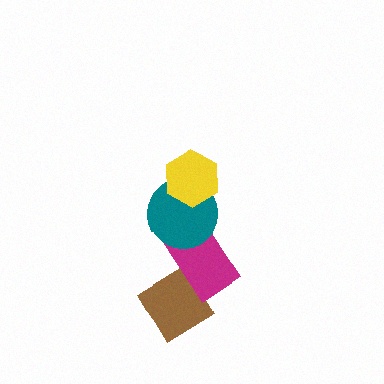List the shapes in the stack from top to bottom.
From top to bottom: the yellow hexagon, the teal circle, the magenta rectangle, the brown diamond.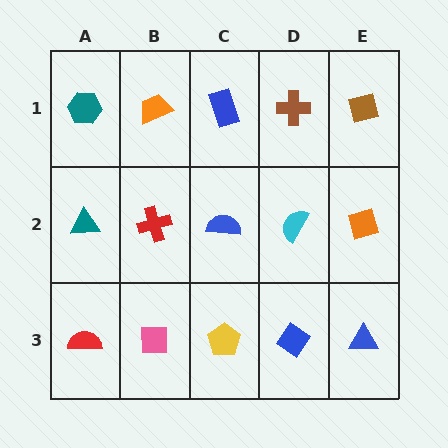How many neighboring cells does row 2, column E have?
3.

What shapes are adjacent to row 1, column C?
A blue semicircle (row 2, column C), an orange trapezoid (row 1, column B), a brown cross (row 1, column D).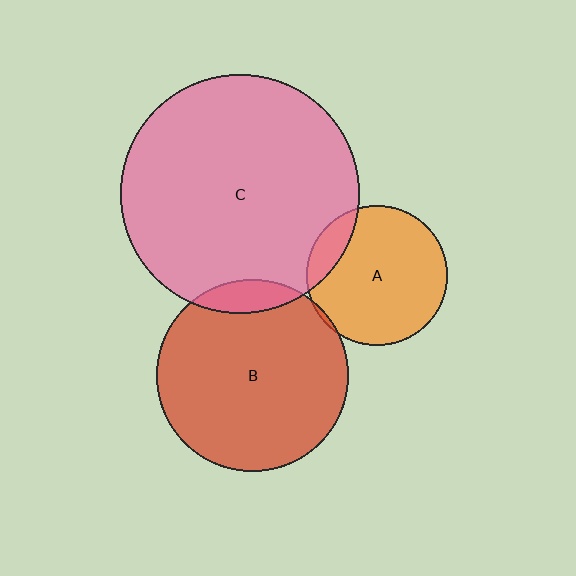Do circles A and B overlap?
Yes.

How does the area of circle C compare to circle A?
Approximately 2.9 times.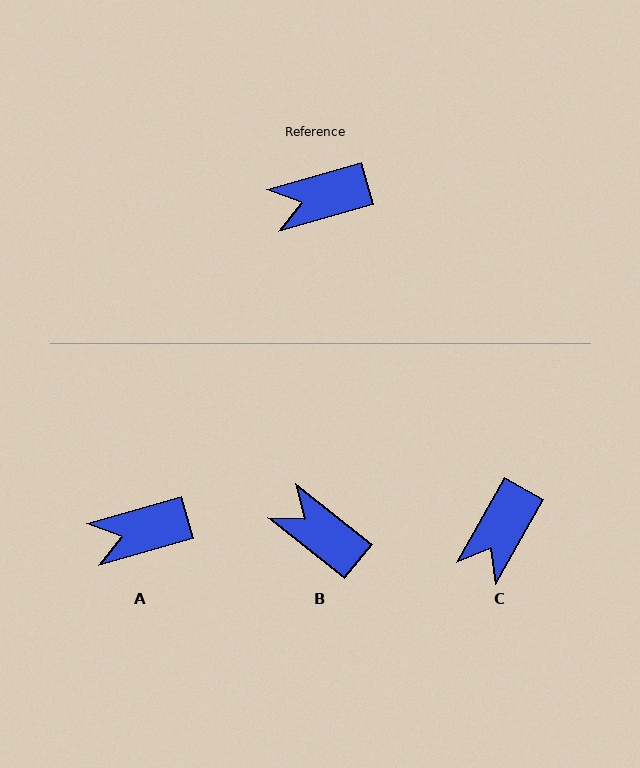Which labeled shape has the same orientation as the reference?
A.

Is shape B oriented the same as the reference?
No, it is off by about 55 degrees.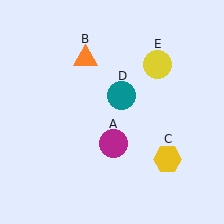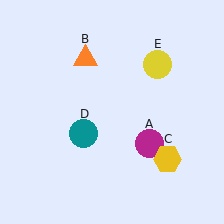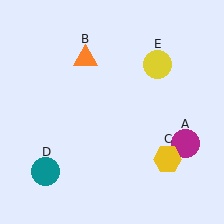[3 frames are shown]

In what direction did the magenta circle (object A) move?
The magenta circle (object A) moved right.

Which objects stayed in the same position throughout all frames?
Orange triangle (object B) and yellow hexagon (object C) and yellow circle (object E) remained stationary.